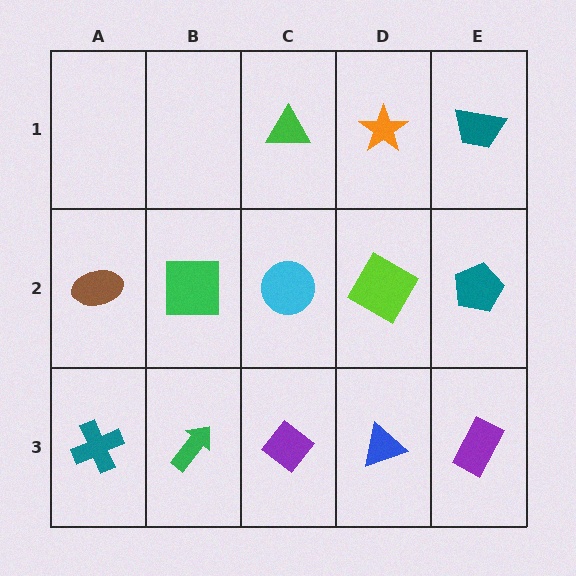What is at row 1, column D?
An orange star.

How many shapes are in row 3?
5 shapes.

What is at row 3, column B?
A green arrow.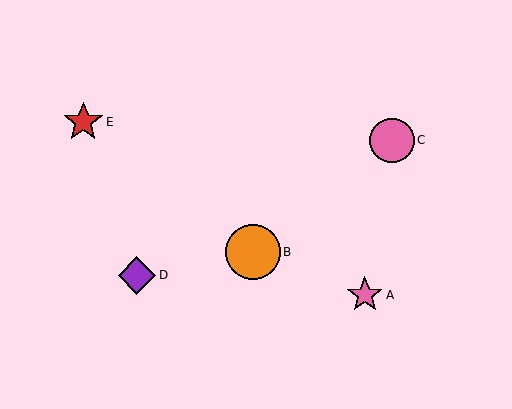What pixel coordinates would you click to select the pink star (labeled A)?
Click at (365, 295) to select the pink star A.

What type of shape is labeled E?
Shape E is a red star.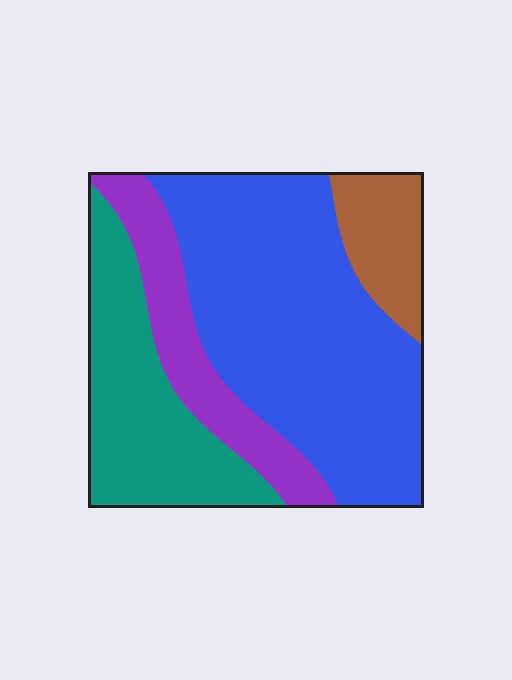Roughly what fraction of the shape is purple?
Purple covers about 15% of the shape.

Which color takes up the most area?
Blue, at roughly 50%.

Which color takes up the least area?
Brown, at roughly 10%.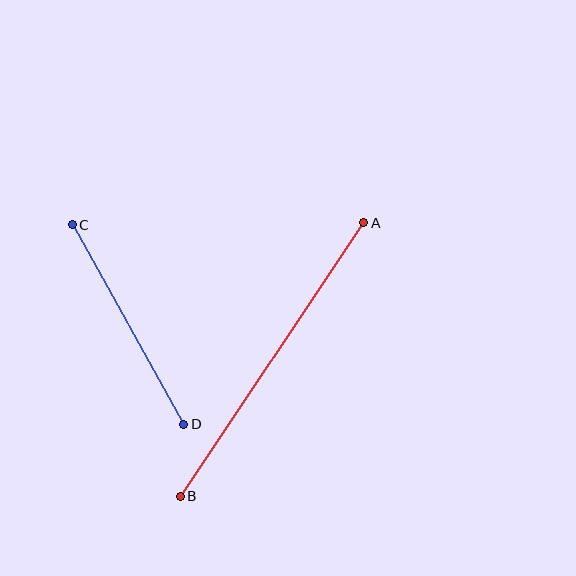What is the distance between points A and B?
The distance is approximately 329 pixels.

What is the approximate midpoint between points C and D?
The midpoint is at approximately (128, 324) pixels.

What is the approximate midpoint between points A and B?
The midpoint is at approximately (272, 360) pixels.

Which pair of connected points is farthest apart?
Points A and B are farthest apart.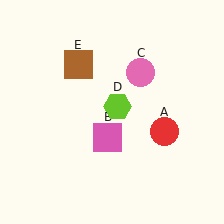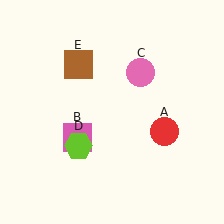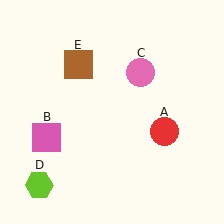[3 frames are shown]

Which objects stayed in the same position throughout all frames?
Red circle (object A) and pink circle (object C) and brown square (object E) remained stationary.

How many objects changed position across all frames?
2 objects changed position: pink square (object B), lime hexagon (object D).